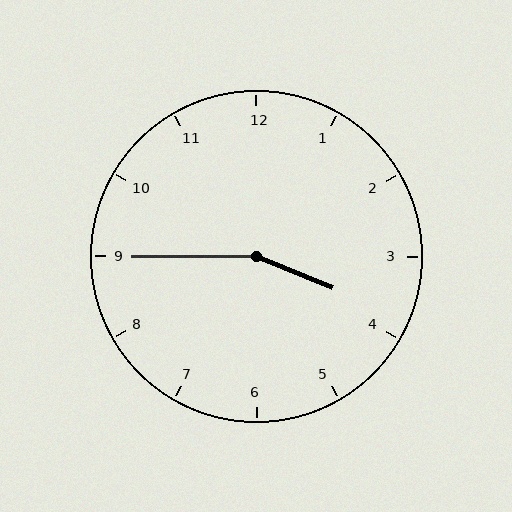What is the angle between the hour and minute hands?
Approximately 158 degrees.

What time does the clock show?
3:45.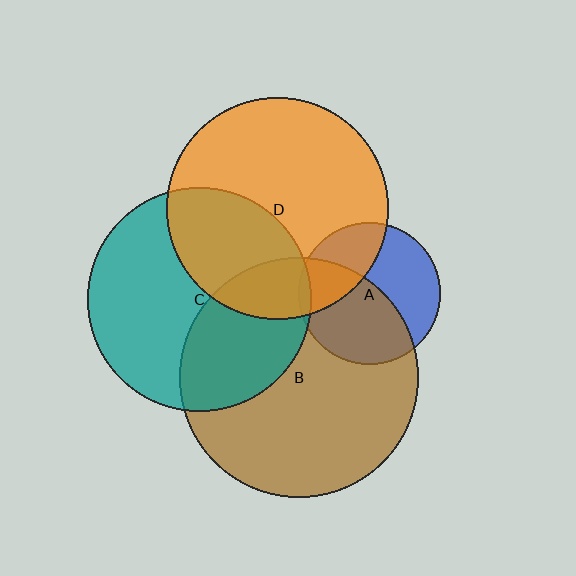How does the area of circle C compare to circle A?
Approximately 2.5 times.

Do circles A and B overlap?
Yes.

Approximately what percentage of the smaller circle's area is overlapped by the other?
Approximately 55%.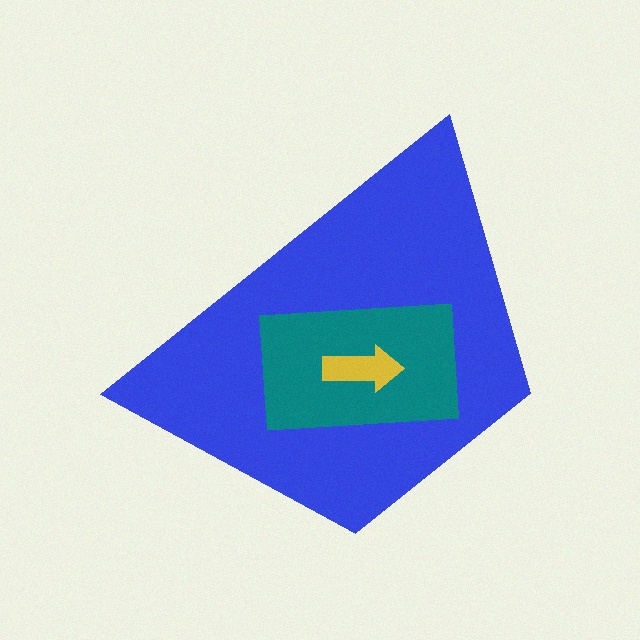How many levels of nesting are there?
3.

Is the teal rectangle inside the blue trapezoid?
Yes.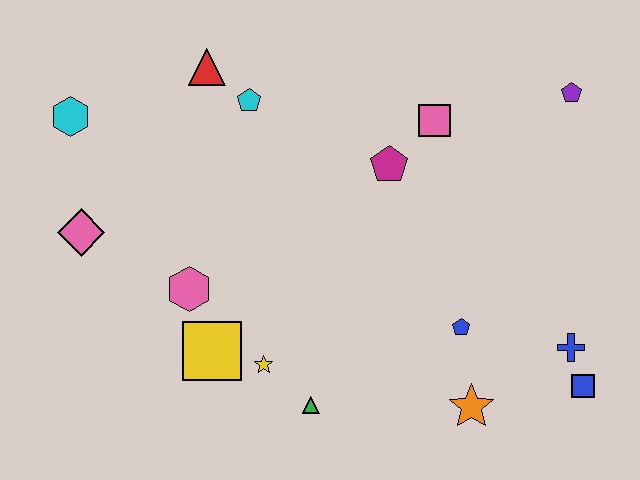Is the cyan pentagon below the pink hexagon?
No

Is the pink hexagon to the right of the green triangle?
No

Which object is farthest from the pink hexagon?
The purple pentagon is farthest from the pink hexagon.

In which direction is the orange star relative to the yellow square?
The orange star is to the right of the yellow square.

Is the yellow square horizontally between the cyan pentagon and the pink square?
No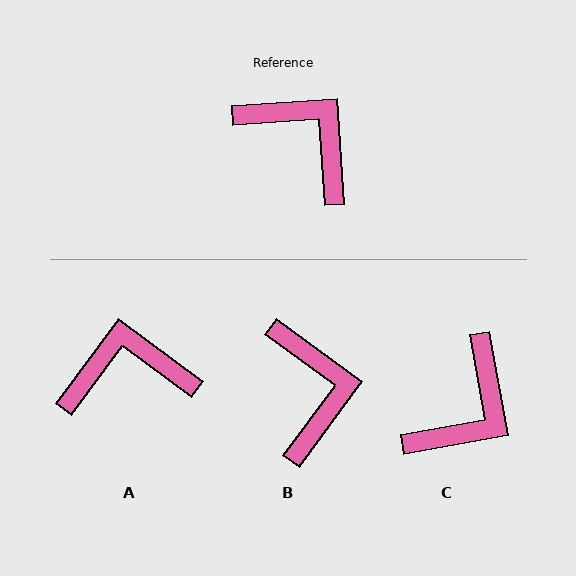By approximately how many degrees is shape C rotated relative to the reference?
Approximately 84 degrees clockwise.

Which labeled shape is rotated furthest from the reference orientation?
C, about 84 degrees away.